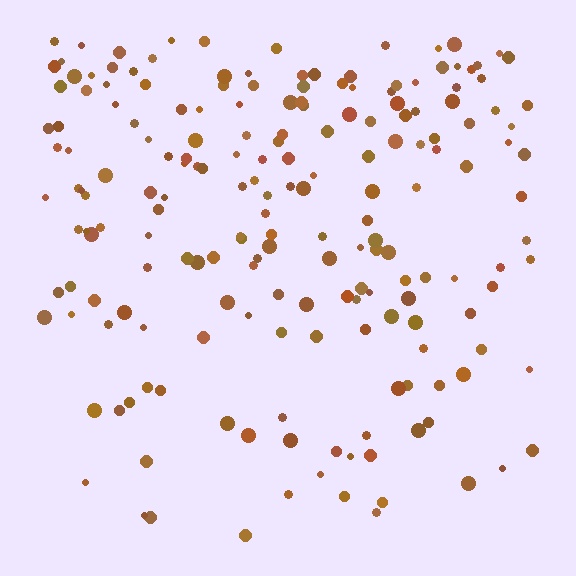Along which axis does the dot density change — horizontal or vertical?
Vertical.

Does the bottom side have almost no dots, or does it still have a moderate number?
Still a moderate number, just noticeably fewer than the top.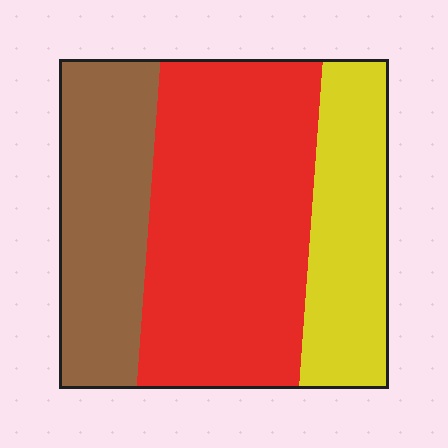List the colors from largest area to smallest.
From largest to smallest: red, brown, yellow.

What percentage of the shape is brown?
Brown takes up about one quarter (1/4) of the shape.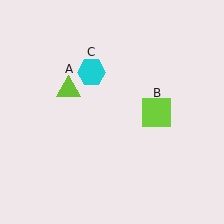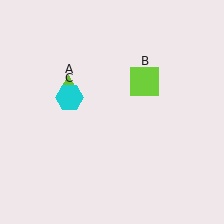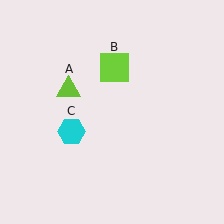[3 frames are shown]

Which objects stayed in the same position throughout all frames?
Lime triangle (object A) remained stationary.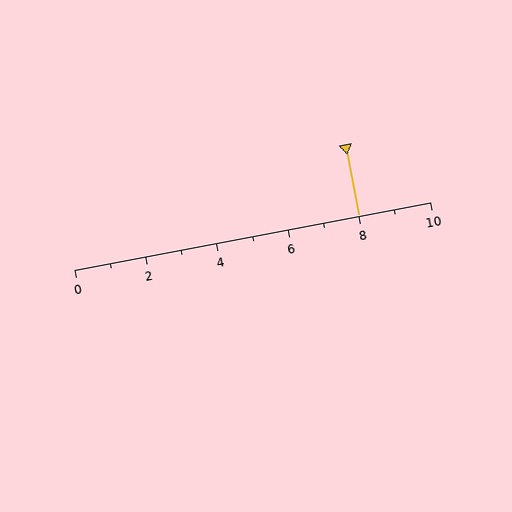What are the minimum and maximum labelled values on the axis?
The axis runs from 0 to 10.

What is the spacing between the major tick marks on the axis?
The major ticks are spaced 2 apart.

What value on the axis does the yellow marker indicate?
The marker indicates approximately 8.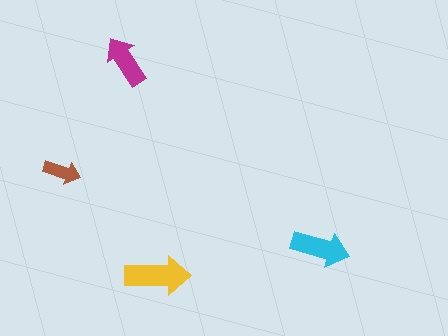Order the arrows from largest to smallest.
the yellow one, the cyan one, the magenta one, the brown one.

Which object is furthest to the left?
The brown arrow is leftmost.